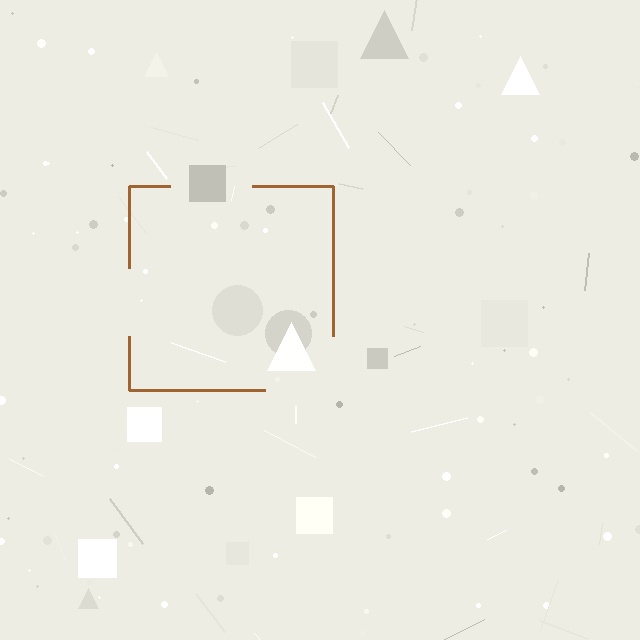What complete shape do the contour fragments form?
The contour fragments form a square.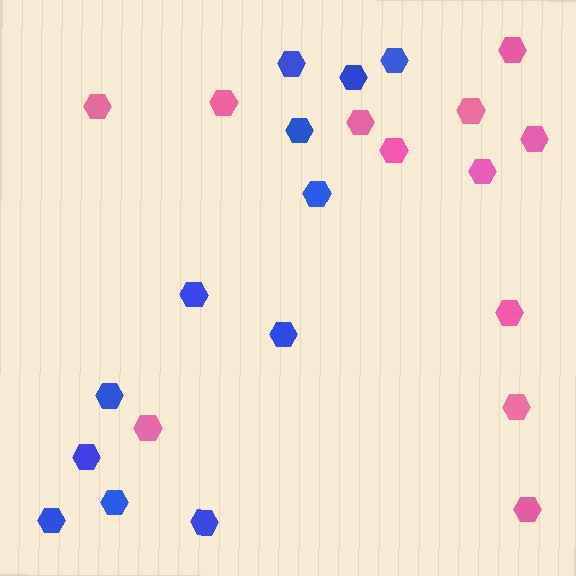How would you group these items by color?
There are 2 groups: one group of blue hexagons (12) and one group of pink hexagons (12).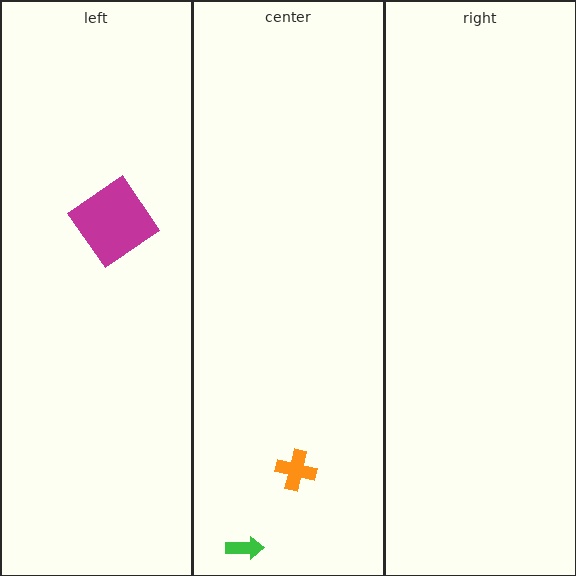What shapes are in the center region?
The orange cross, the green arrow.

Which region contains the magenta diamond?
The left region.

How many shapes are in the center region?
2.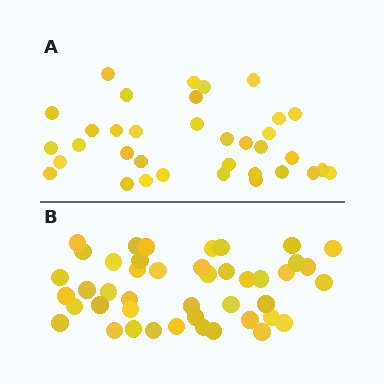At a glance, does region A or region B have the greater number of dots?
Region B (the bottom region) has more dots.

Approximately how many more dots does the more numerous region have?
Region B has roughly 8 or so more dots than region A.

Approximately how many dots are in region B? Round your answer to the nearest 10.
About 40 dots. (The exact count is 44, which rounds to 40.)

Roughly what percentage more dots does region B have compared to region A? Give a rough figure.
About 25% more.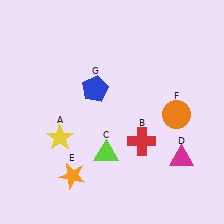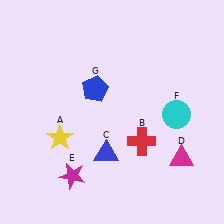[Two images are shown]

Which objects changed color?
C changed from lime to blue. E changed from orange to magenta. F changed from orange to cyan.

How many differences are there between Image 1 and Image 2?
There are 3 differences between the two images.